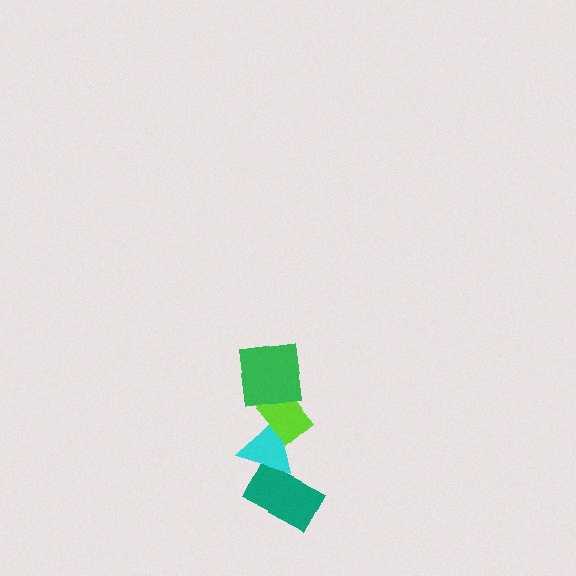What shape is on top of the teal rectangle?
The cyan triangle is on top of the teal rectangle.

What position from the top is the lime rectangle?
The lime rectangle is 2nd from the top.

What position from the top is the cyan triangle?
The cyan triangle is 3rd from the top.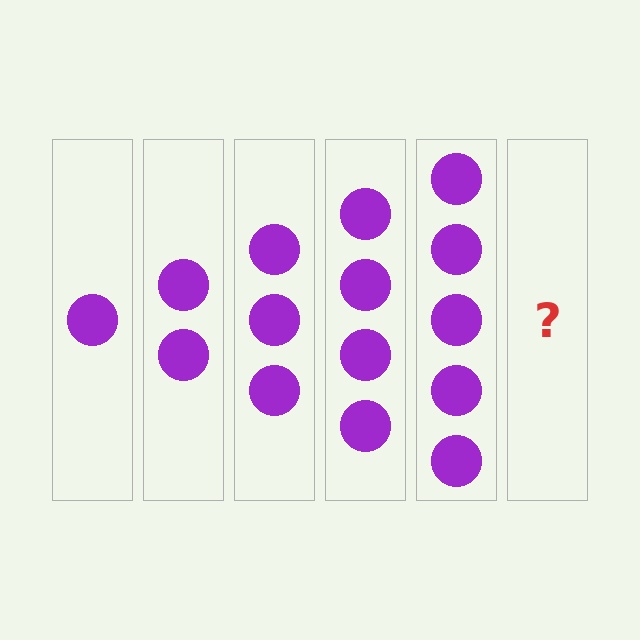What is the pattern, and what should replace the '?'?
The pattern is that each step adds one more circle. The '?' should be 6 circles.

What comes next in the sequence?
The next element should be 6 circles.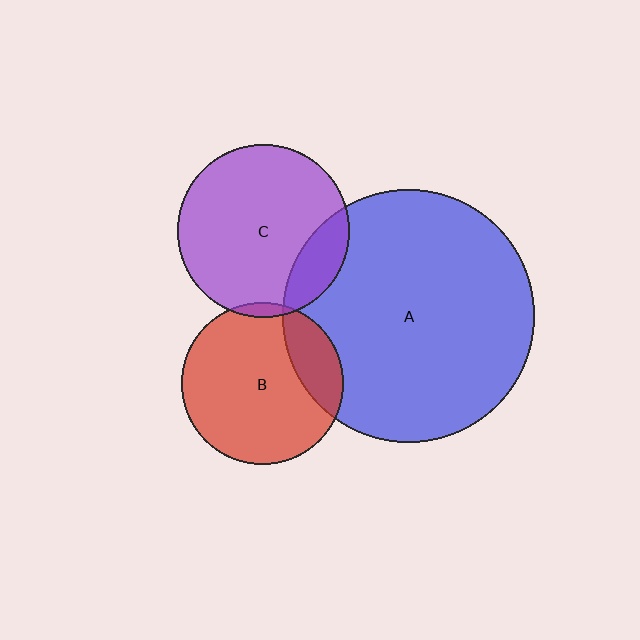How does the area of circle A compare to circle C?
Approximately 2.1 times.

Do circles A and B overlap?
Yes.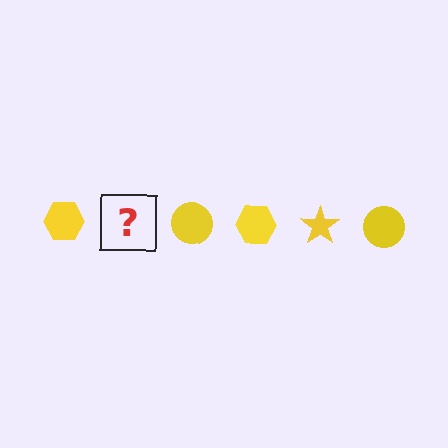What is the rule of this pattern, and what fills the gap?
The rule is that the pattern cycles through hexagon, star, circle shapes in yellow. The gap should be filled with a yellow star.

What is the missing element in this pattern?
The missing element is a yellow star.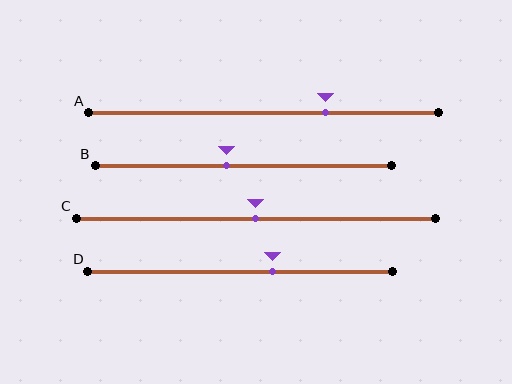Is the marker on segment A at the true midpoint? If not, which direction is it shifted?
No, the marker on segment A is shifted to the right by about 18% of the segment length.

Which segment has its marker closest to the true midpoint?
Segment C has its marker closest to the true midpoint.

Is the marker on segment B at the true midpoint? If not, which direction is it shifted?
No, the marker on segment B is shifted to the left by about 6% of the segment length.